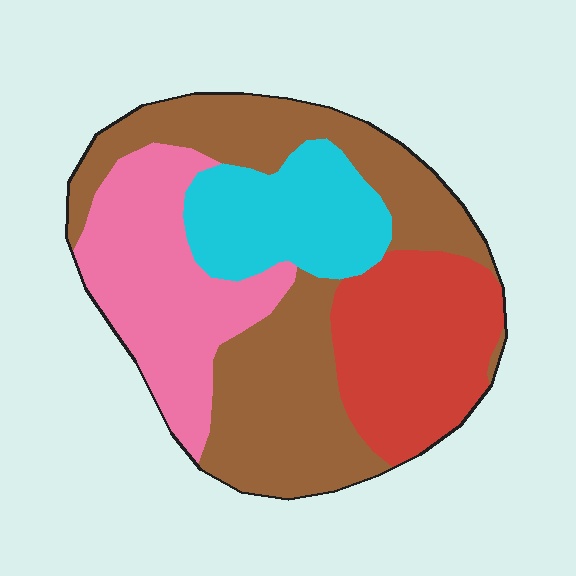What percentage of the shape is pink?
Pink covers roughly 25% of the shape.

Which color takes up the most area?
Brown, at roughly 40%.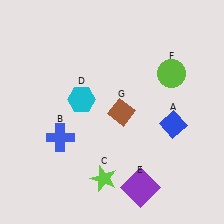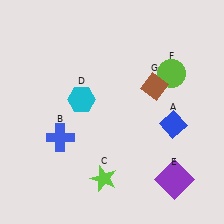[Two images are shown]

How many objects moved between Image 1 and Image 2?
2 objects moved between the two images.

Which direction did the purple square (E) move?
The purple square (E) moved right.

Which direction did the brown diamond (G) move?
The brown diamond (G) moved right.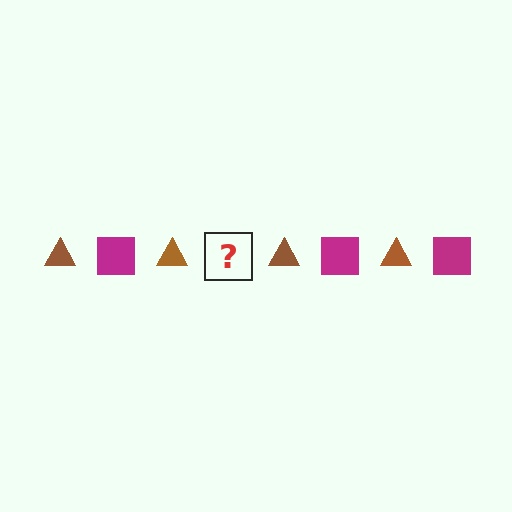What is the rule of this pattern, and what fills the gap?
The rule is that the pattern alternates between brown triangle and magenta square. The gap should be filled with a magenta square.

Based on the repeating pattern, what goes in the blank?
The blank should be a magenta square.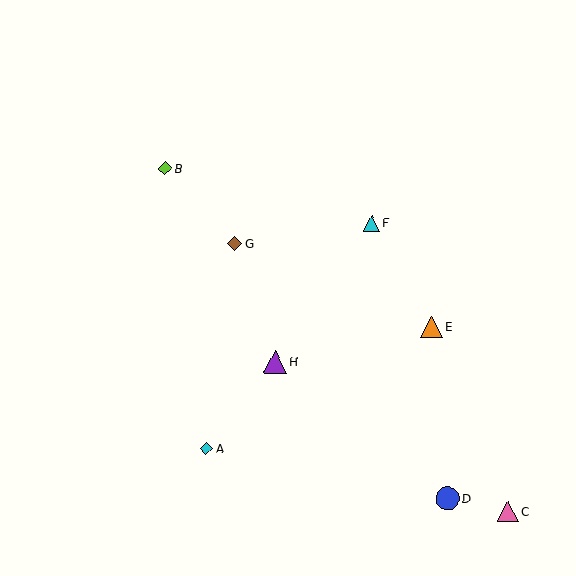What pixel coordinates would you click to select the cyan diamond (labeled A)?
Click at (206, 449) to select the cyan diamond A.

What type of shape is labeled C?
Shape C is a pink triangle.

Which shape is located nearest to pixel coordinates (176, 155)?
The lime diamond (labeled B) at (165, 169) is nearest to that location.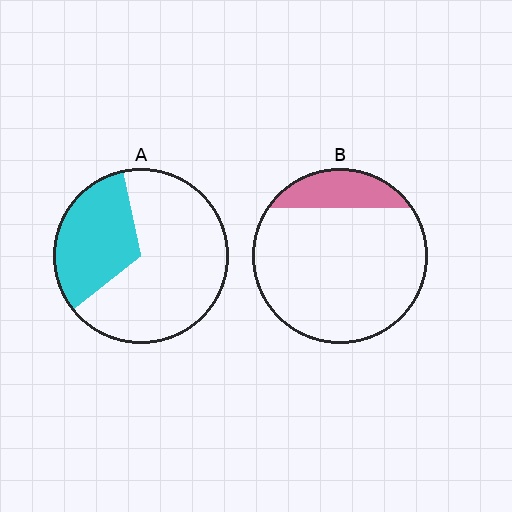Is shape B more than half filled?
No.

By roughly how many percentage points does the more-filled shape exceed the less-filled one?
By roughly 15 percentage points (A over B).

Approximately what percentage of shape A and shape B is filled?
A is approximately 30% and B is approximately 15%.